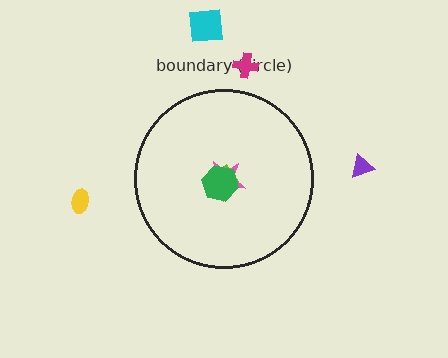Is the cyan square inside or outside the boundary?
Outside.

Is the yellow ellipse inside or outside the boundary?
Outside.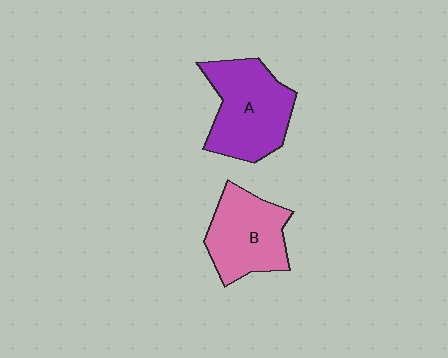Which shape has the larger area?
Shape A (purple).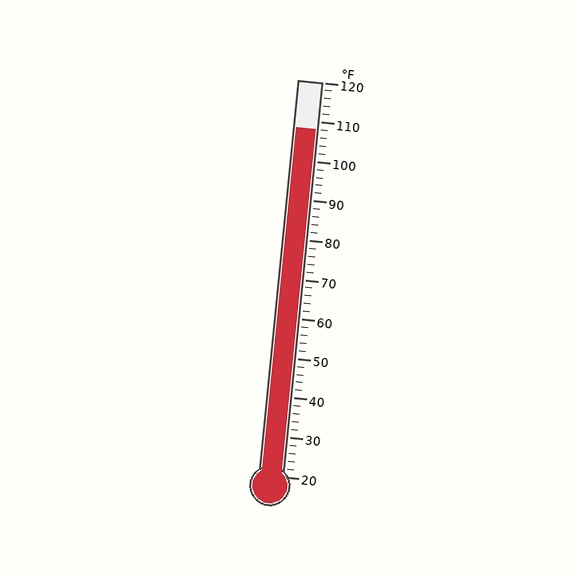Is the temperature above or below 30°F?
The temperature is above 30°F.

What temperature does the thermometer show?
The thermometer shows approximately 108°F.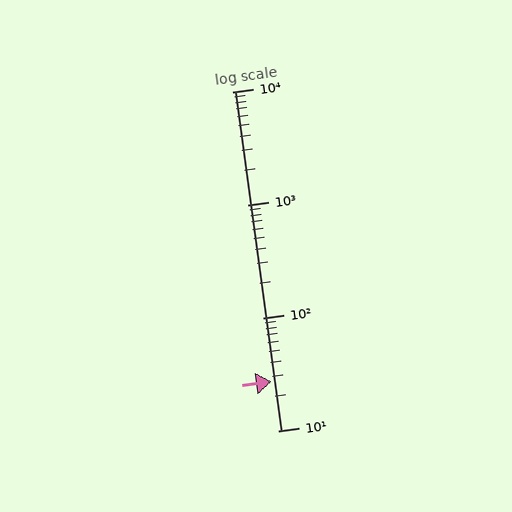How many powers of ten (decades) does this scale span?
The scale spans 3 decades, from 10 to 10000.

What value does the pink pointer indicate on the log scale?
The pointer indicates approximately 27.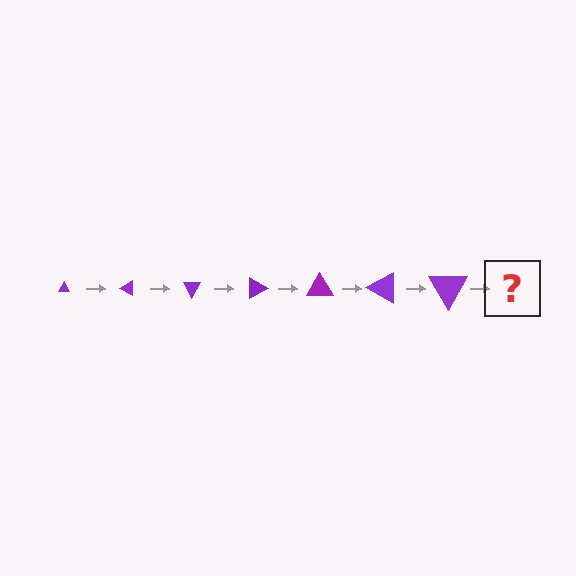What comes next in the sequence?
The next element should be a triangle, larger than the previous one and rotated 210 degrees from the start.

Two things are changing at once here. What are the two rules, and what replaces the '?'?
The two rules are that the triangle grows larger each step and it rotates 30 degrees each step. The '?' should be a triangle, larger than the previous one and rotated 210 degrees from the start.